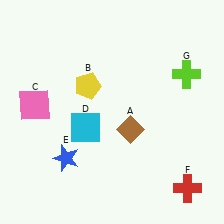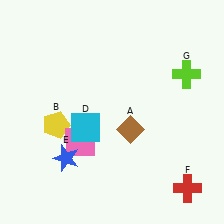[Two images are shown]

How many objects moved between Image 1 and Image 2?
2 objects moved between the two images.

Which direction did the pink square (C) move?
The pink square (C) moved right.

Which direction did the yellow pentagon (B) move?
The yellow pentagon (B) moved down.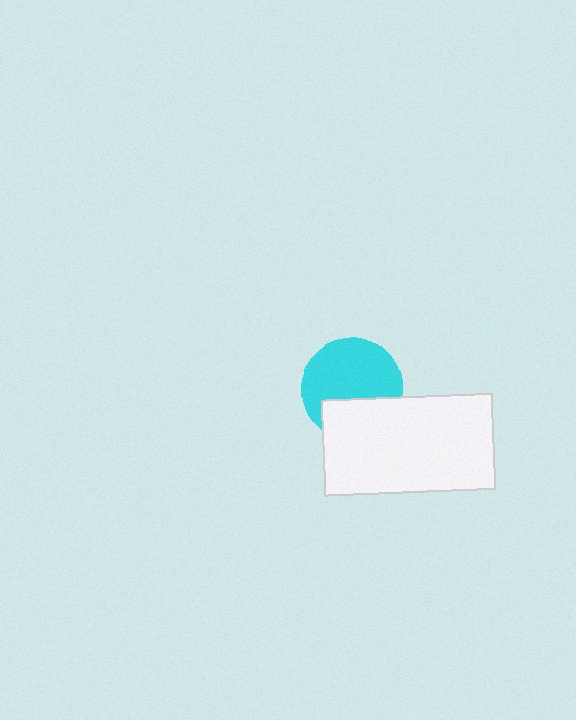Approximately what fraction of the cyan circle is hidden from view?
Roughly 33% of the cyan circle is hidden behind the white rectangle.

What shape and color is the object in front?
The object in front is a white rectangle.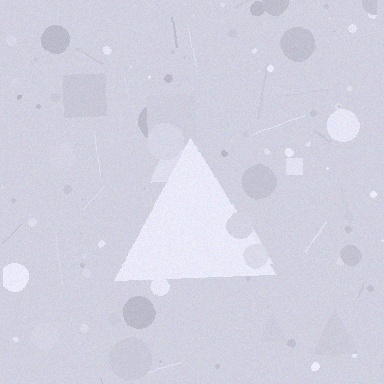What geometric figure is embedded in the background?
A triangle is embedded in the background.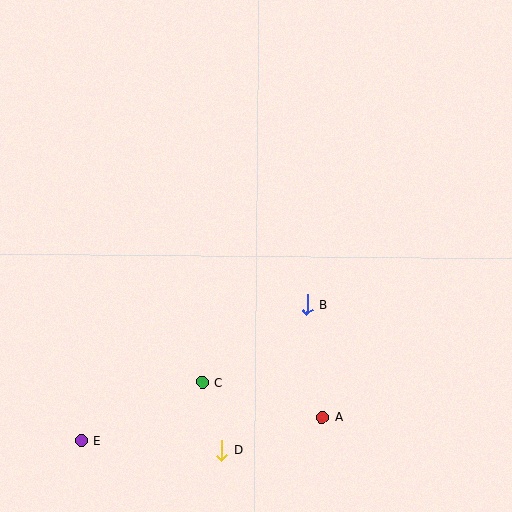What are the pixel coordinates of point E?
Point E is at (81, 441).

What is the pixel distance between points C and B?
The distance between C and B is 130 pixels.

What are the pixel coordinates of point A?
Point A is at (322, 417).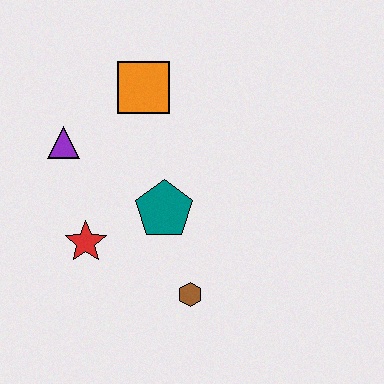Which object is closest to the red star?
The teal pentagon is closest to the red star.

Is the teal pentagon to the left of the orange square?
No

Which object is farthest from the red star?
The orange square is farthest from the red star.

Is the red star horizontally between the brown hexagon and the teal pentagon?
No